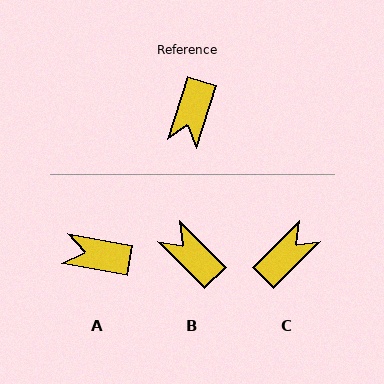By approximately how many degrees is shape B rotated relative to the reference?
Approximately 117 degrees clockwise.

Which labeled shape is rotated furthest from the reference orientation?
C, about 153 degrees away.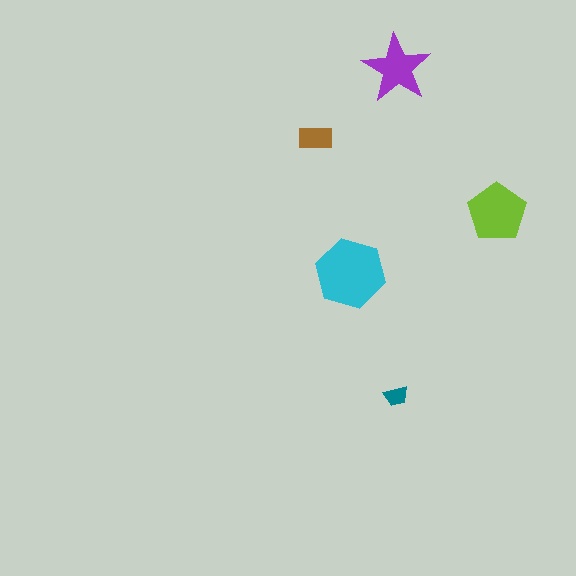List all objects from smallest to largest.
The teal trapezoid, the brown rectangle, the purple star, the lime pentagon, the cyan hexagon.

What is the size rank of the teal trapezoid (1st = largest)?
5th.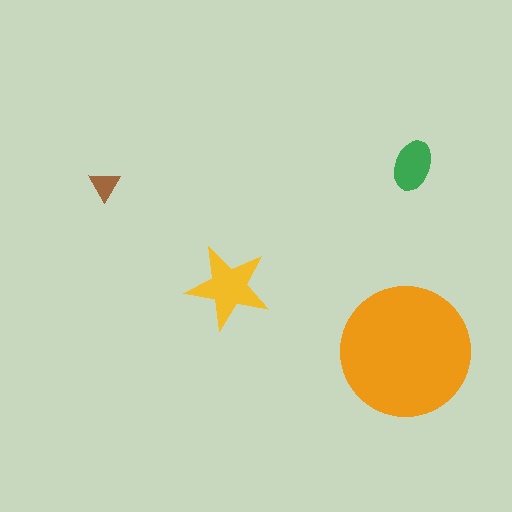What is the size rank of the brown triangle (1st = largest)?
4th.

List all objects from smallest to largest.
The brown triangle, the green ellipse, the yellow star, the orange circle.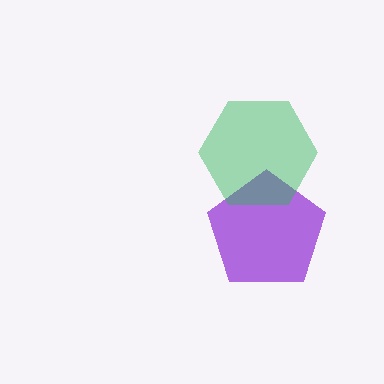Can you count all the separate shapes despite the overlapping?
Yes, there are 2 separate shapes.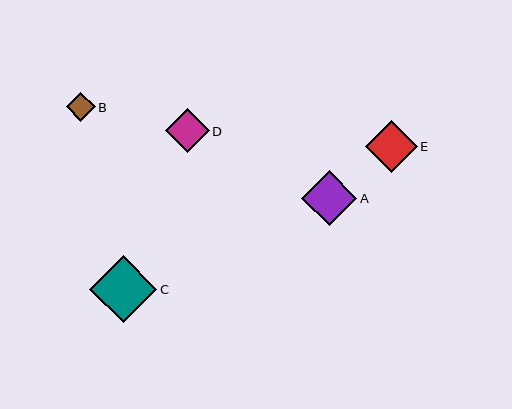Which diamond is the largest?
Diamond C is the largest with a size of approximately 67 pixels.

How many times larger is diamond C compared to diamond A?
Diamond C is approximately 1.2 times the size of diamond A.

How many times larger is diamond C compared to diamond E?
Diamond C is approximately 1.3 times the size of diamond E.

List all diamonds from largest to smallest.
From largest to smallest: C, A, E, D, B.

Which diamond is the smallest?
Diamond B is the smallest with a size of approximately 29 pixels.